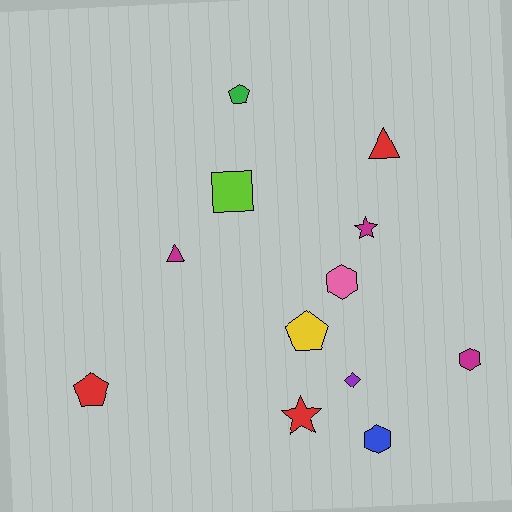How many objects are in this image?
There are 12 objects.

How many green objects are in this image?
There is 1 green object.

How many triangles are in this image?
There are 2 triangles.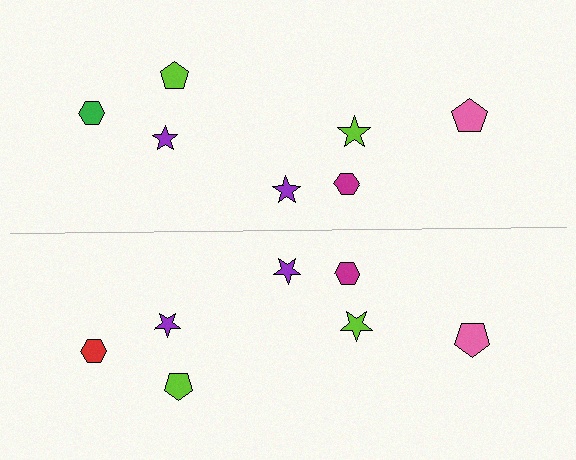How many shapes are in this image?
There are 14 shapes in this image.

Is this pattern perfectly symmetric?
No, the pattern is not perfectly symmetric. The red hexagon on the bottom side breaks the symmetry — its mirror counterpart is green.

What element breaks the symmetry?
The red hexagon on the bottom side breaks the symmetry — its mirror counterpart is green.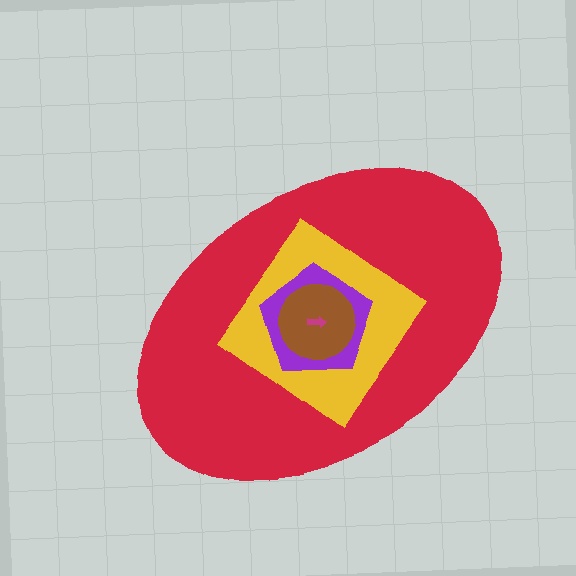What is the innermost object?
The magenta arrow.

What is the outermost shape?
The red ellipse.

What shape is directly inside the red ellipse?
The yellow diamond.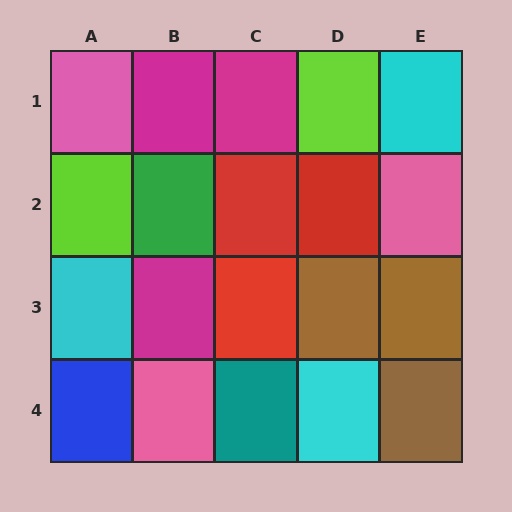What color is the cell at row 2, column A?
Lime.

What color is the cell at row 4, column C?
Teal.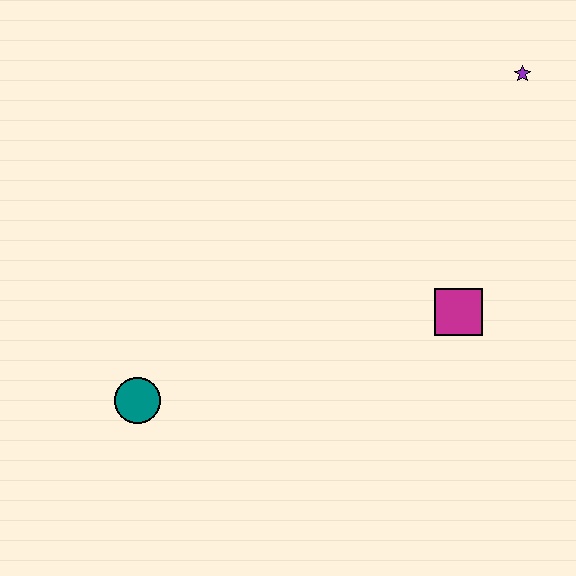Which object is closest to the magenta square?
The purple star is closest to the magenta square.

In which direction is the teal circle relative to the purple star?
The teal circle is to the left of the purple star.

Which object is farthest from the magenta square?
The teal circle is farthest from the magenta square.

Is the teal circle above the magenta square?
No